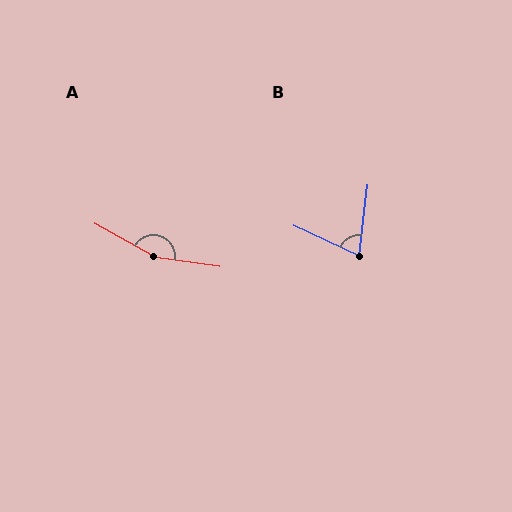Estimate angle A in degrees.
Approximately 159 degrees.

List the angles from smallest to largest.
B (72°), A (159°).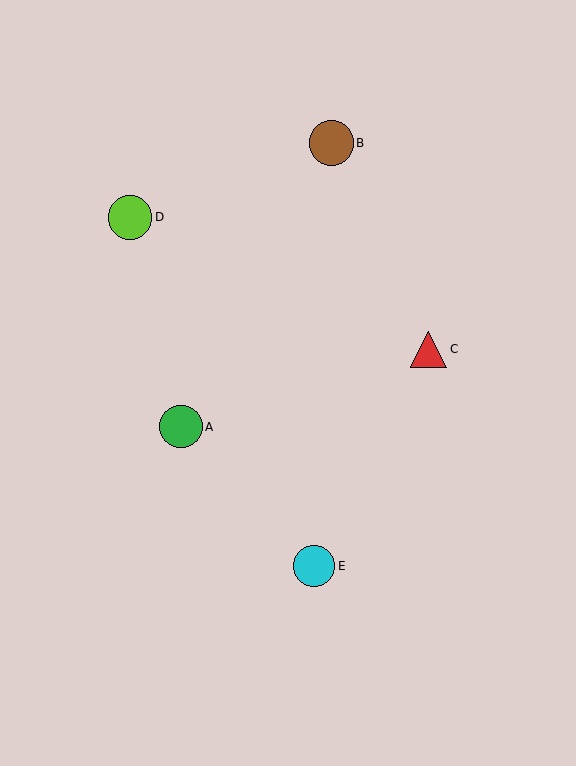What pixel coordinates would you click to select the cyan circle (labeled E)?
Click at (314, 566) to select the cyan circle E.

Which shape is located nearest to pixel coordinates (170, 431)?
The green circle (labeled A) at (181, 427) is nearest to that location.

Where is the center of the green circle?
The center of the green circle is at (181, 427).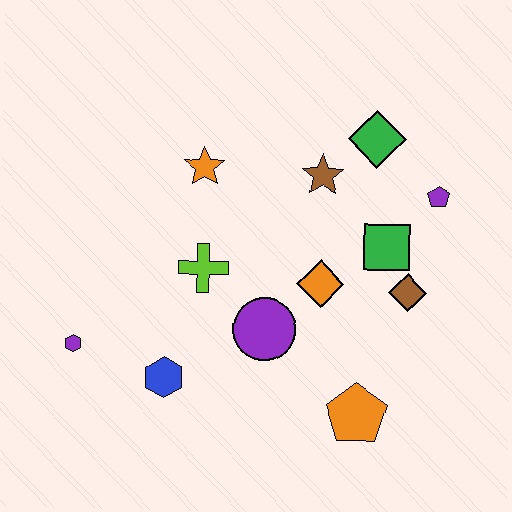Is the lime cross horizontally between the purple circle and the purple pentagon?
No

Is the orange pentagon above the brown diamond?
No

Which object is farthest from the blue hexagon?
The purple pentagon is farthest from the blue hexagon.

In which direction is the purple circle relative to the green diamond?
The purple circle is below the green diamond.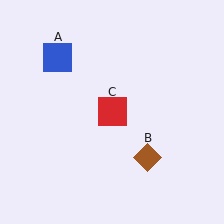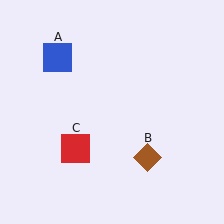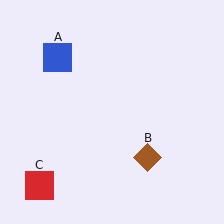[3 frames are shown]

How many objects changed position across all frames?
1 object changed position: red square (object C).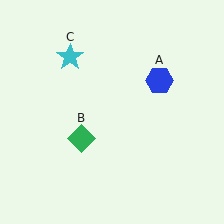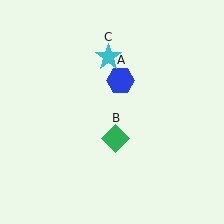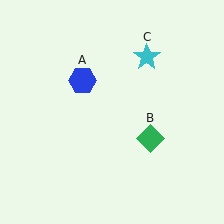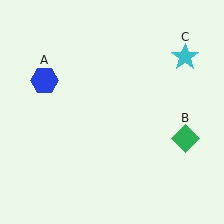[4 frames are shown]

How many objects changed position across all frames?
3 objects changed position: blue hexagon (object A), green diamond (object B), cyan star (object C).